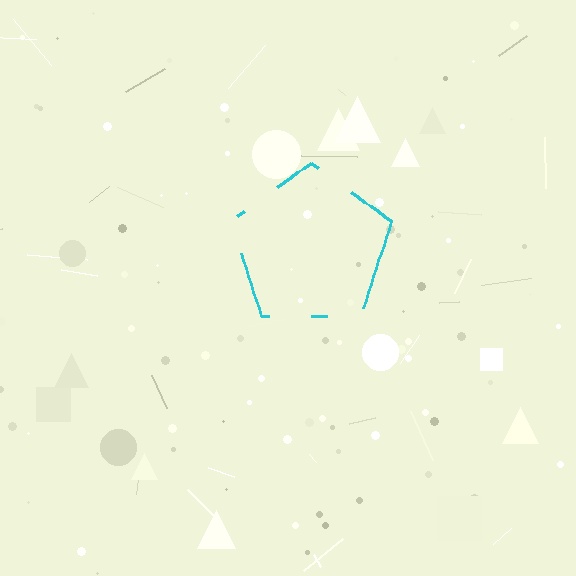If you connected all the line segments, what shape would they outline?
They would outline a pentagon.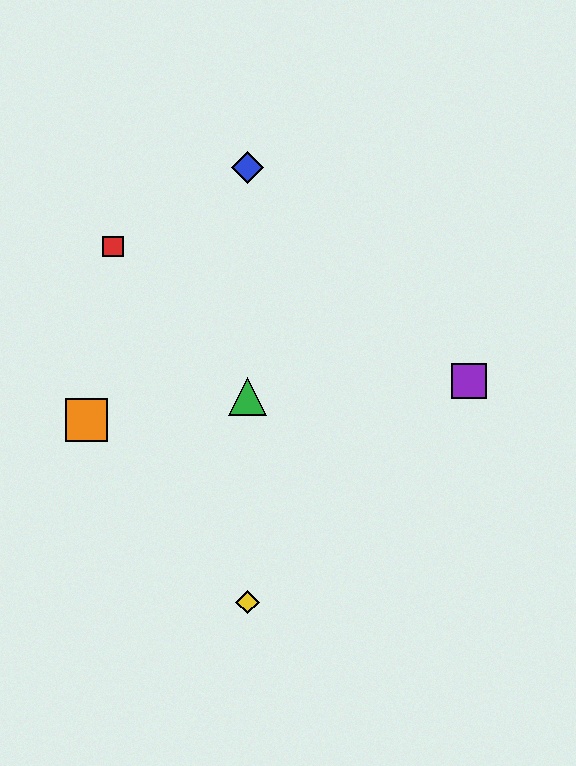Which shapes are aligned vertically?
The blue diamond, the green triangle, the yellow diamond are aligned vertically.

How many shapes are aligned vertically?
3 shapes (the blue diamond, the green triangle, the yellow diamond) are aligned vertically.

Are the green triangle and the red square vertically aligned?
No, the green triangle is at x≈247 and the red square is at x≈113.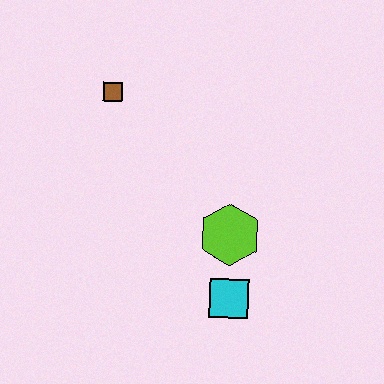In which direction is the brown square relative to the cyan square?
The brown square is above the cyan square.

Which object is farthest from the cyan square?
The brown square is farthest from the cyan square.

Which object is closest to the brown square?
The lime hexagon is closest to the brown square.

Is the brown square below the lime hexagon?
No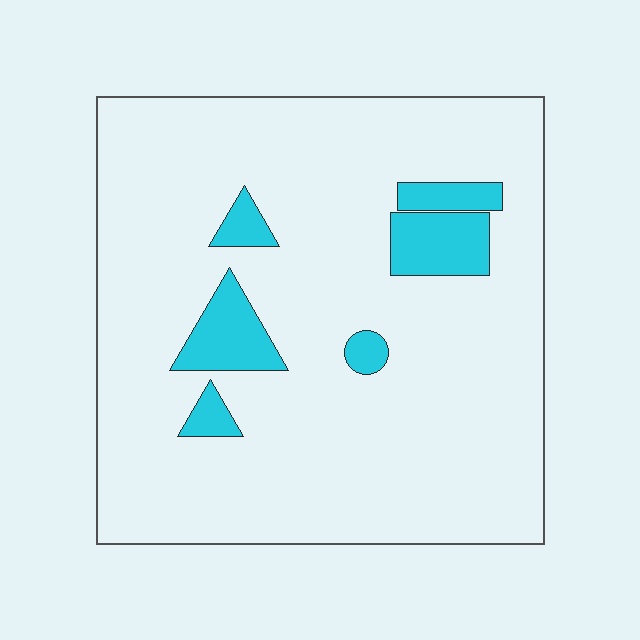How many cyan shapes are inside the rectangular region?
6.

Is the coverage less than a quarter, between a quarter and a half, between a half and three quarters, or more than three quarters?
Less than a quarter.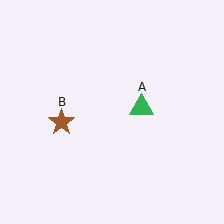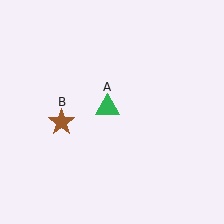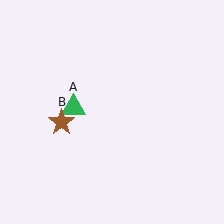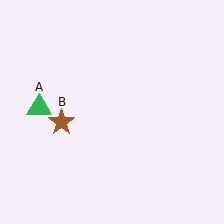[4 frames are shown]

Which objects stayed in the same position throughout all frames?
Brown star (object B) remained stationary.